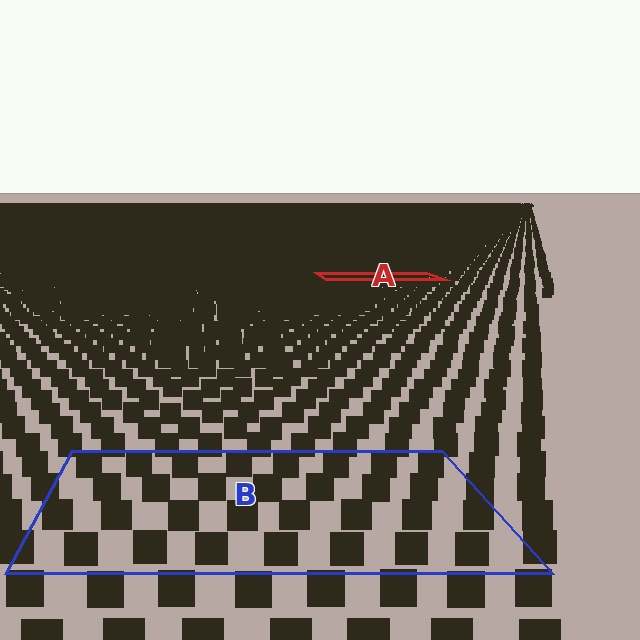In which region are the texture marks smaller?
The texture marks are smaller in region A, because it is farther away.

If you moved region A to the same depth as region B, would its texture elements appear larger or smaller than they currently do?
They would appear larger. At a closer depth, the same texture elements are projected at a bigger on-screen size.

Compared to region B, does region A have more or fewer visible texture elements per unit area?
Region A has more texture elements per unit area — they are packed more densely because it is farther away.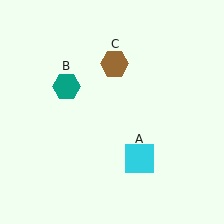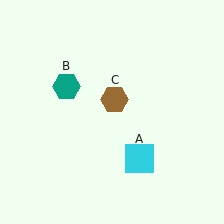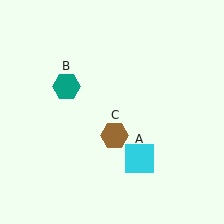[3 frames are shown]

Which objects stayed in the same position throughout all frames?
Cyan square (object A) and teal hexagon (object B) remained stationary.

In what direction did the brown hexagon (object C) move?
The brown hexagon (object C) moved down.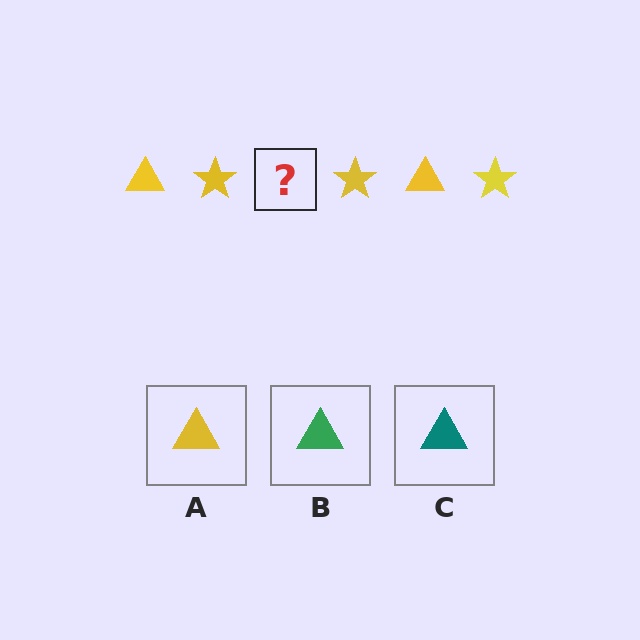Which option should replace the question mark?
Option A.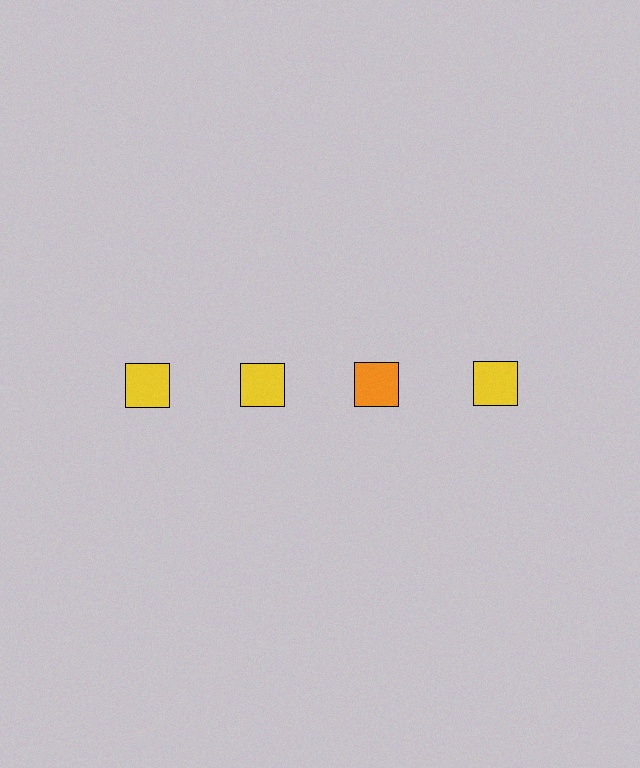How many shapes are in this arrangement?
There are 4 shapes arranged in a grid pattern.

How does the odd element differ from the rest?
It has a different color: orange instead of yellow.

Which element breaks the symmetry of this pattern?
The orange square in the top row, center column breaks the symmetry. All other shapes are yellow squares.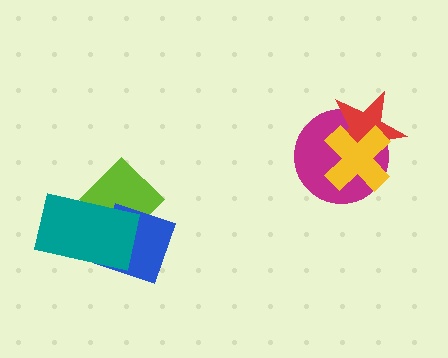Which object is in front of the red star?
The yellow cross is in front of the red star.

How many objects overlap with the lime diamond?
2 objects overlap with the lime diamond.